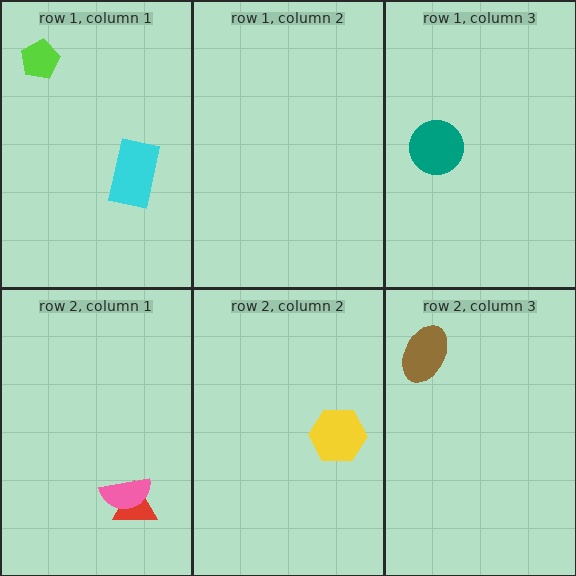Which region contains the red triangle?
The row 2, column 1 region.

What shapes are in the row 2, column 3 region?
The brown ellipse.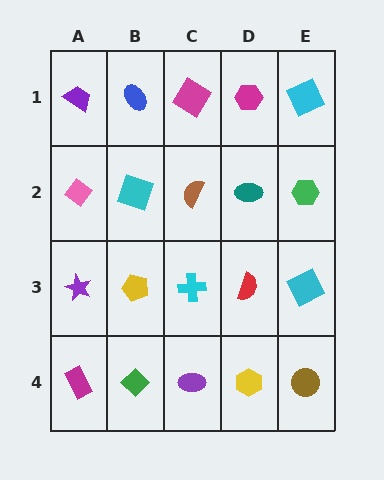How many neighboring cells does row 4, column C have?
3.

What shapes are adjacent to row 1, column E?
A green hexagon (row 2, column E), a magenta hexagon (row 1, column D).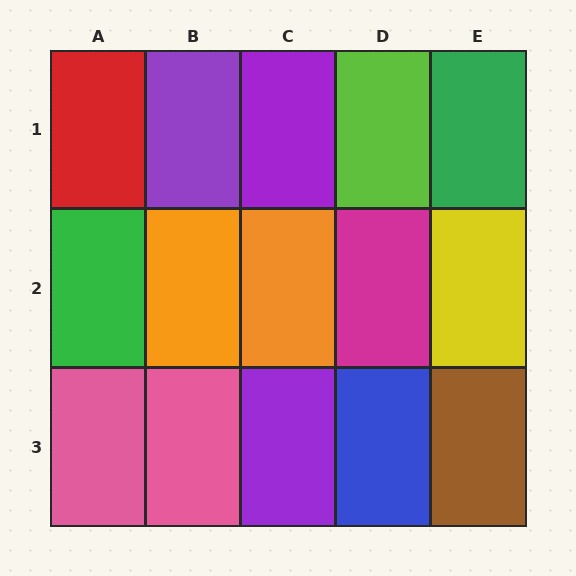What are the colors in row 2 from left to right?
Green, orange, orange, magenta, yellow.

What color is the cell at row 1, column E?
Green.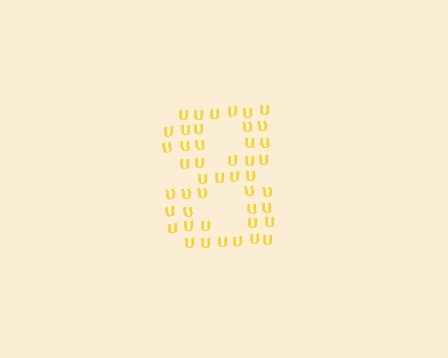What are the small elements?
The small elements are letter U's.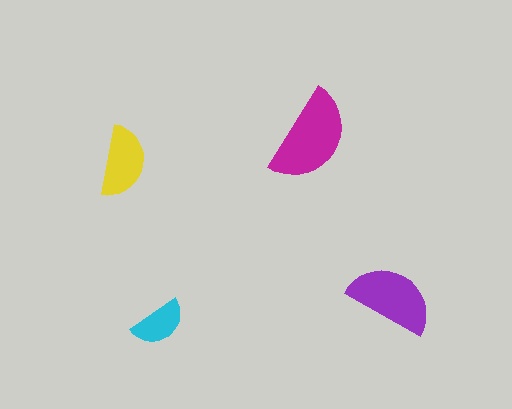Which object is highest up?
The magenta semicircle is topmost.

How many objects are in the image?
There are 4 objects in the image.